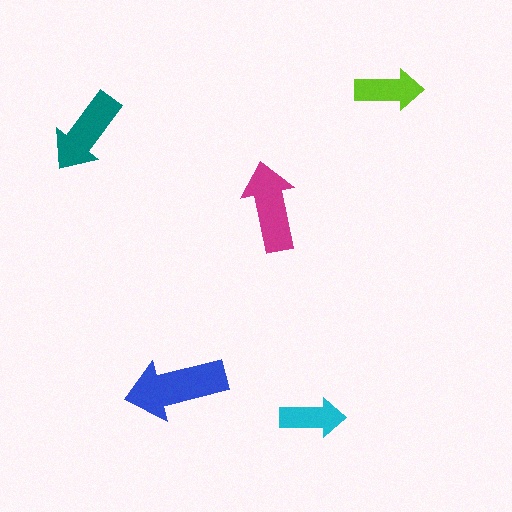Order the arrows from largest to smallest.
the blue one, the magenta one, the teal one, the lime one, the cyan one.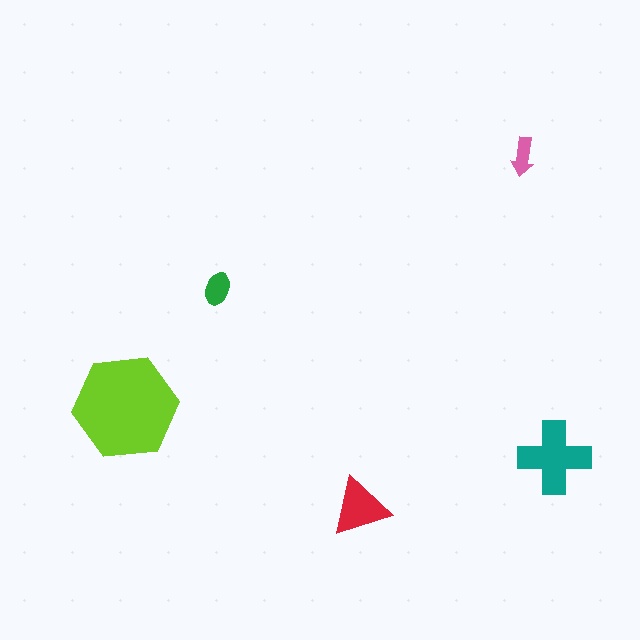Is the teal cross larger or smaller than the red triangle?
Larger.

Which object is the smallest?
The pink arrow.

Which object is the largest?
The lime hexagon.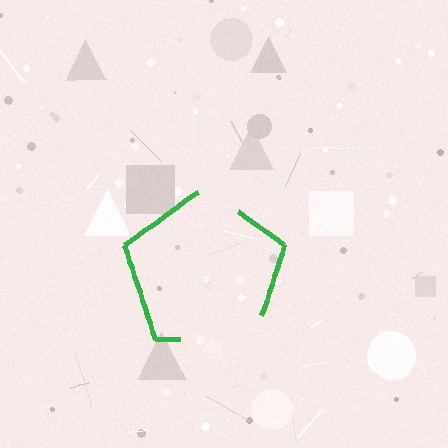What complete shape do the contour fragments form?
The contour fragments form a pentagon.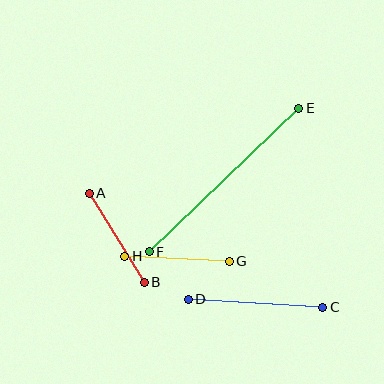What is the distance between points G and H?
The distance is approximately 104 pixels.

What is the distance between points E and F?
The distance is approximately 207 pixels.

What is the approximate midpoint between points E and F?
The midpoint is at approximately (224, 180) pixels.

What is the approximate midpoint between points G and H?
The midpoint is at approximately (177, 259) pixels.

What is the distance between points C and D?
The distance is approximately 134 pixels.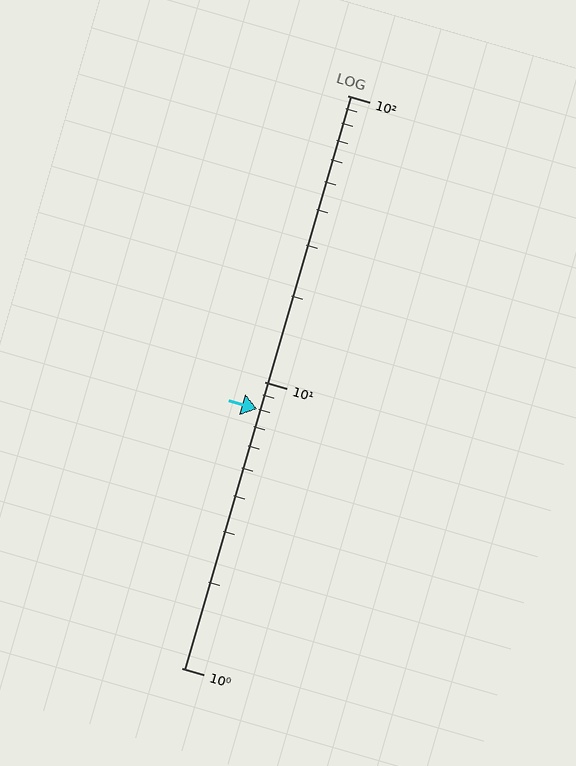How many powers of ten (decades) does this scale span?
The scale spans 2 decades, from 1 to 100.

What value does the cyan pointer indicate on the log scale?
The pointer indicates approximately 8.